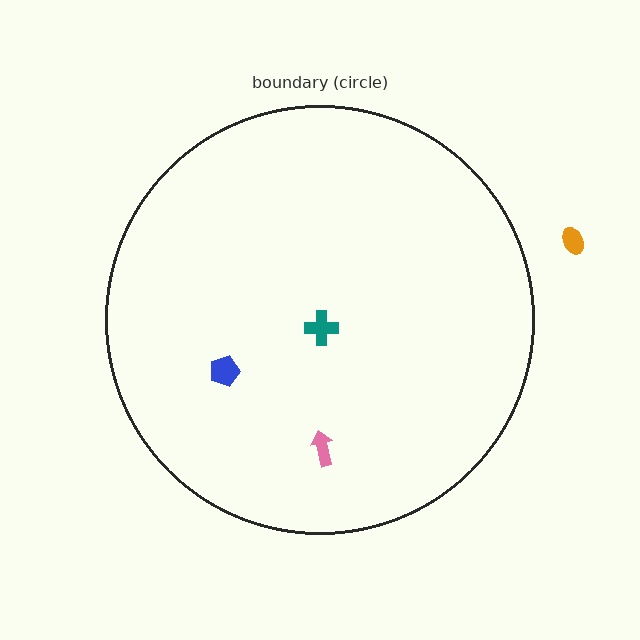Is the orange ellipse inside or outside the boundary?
Outside.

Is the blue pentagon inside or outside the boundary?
Inside.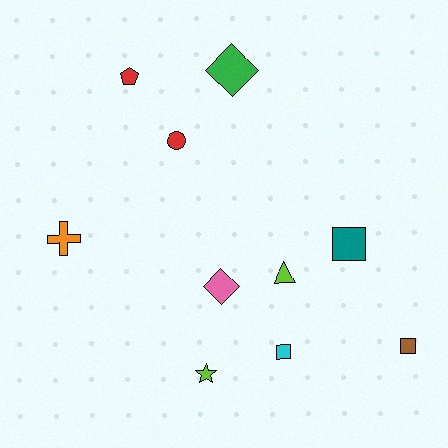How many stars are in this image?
There is 1 star.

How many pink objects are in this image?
There is 1 pink object.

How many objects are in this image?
There are 10 objects.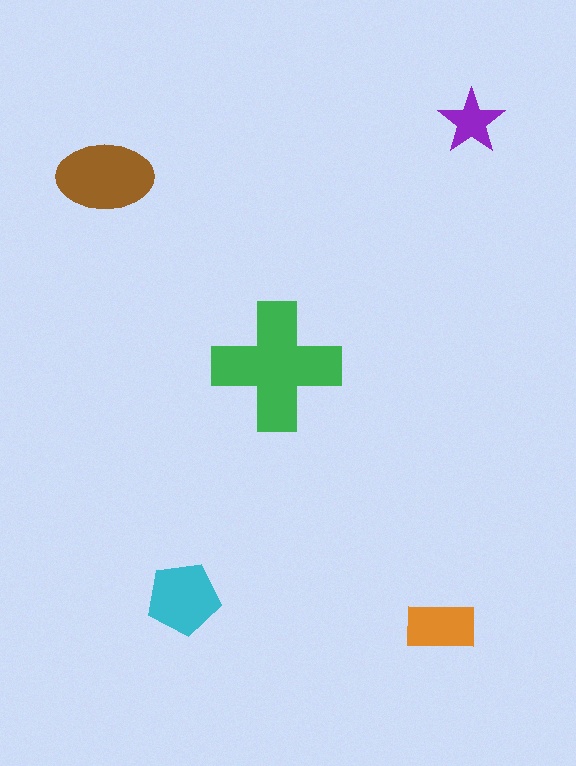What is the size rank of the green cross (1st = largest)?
1st.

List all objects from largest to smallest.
The green cross, the brown ellipse, the cyan pentagon, the orange rectangle, the purple star.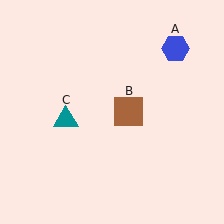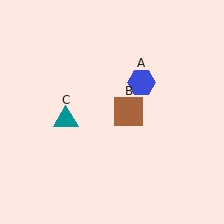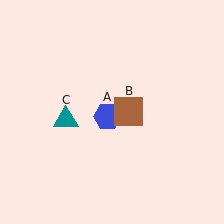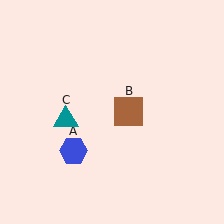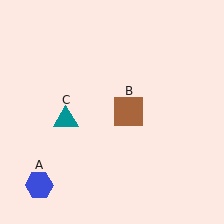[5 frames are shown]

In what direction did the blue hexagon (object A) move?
The blue hexagon (object A) moved down and to the left.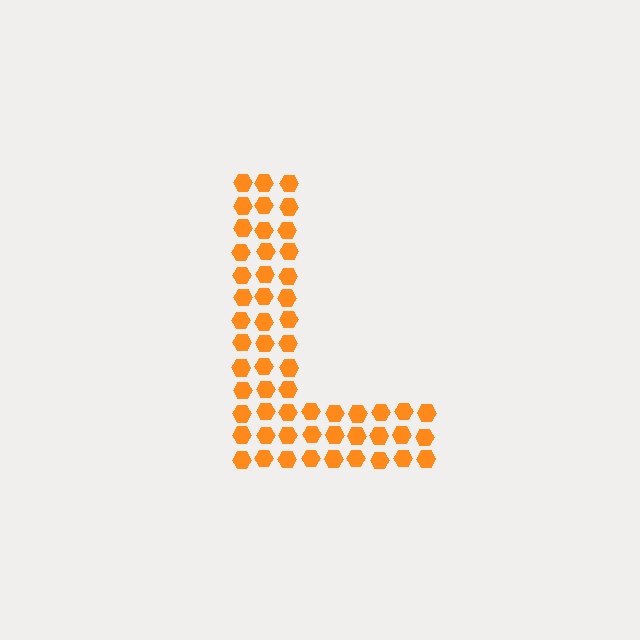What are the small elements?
The small elements are hexagons.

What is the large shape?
The large shape is the letter L.